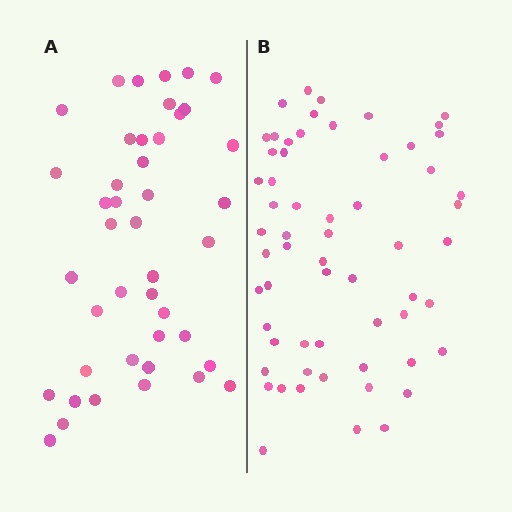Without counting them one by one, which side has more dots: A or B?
Region B (the right region) has more dots.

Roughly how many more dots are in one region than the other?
Region B has approximately 15 more dots than region A.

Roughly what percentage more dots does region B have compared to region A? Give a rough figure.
About 40% more.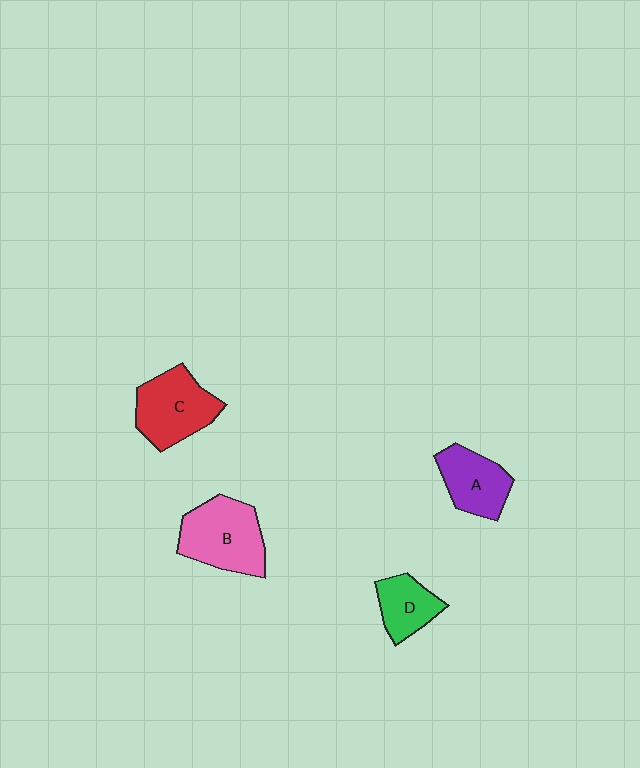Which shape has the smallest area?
Shape D (green).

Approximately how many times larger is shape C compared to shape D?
Approximately 1.6 times.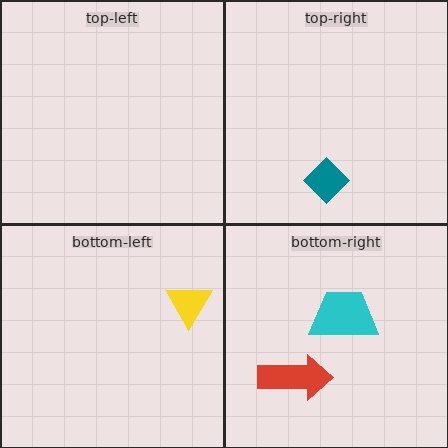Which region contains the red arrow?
The bottom-right region.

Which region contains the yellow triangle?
The bottom-left region.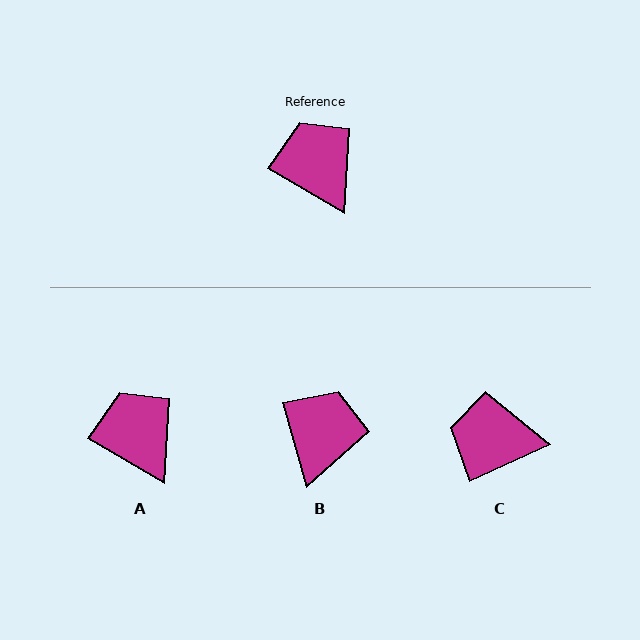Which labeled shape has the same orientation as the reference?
A.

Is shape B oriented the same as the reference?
No, it is off by about 44 degrees.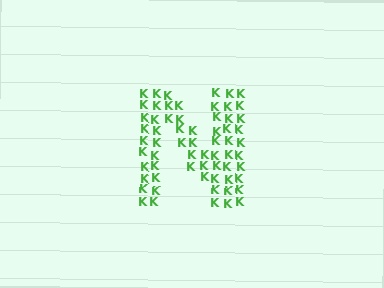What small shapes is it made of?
It is made of small letter K's.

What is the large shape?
The large shape is the letter N.